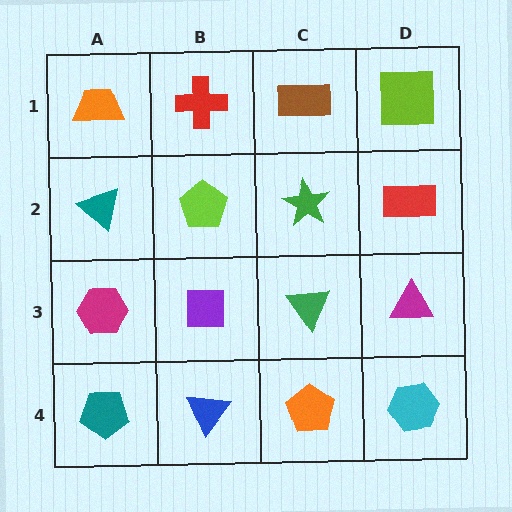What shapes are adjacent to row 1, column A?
A teal triangle (row 2, column A), a red cross (row 1, column B).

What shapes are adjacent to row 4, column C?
A green triangle (row 3, column C), a blue triangle (row 4, column B), a cyan hexagon (row 4, column D).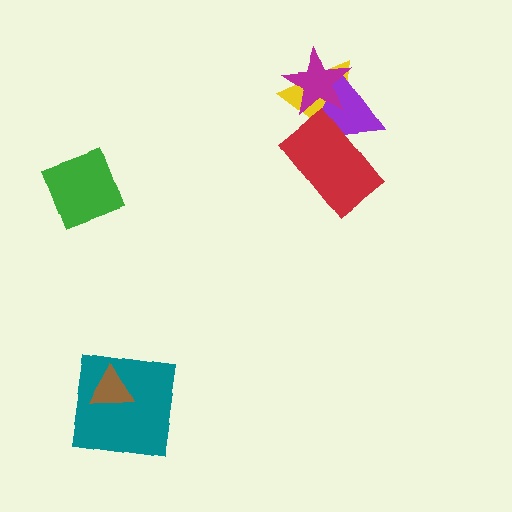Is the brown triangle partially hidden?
No, no other shape covers it.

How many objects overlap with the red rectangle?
2 objects overlap with the red rectangle.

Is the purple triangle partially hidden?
Yes, it is partially covered by another shape.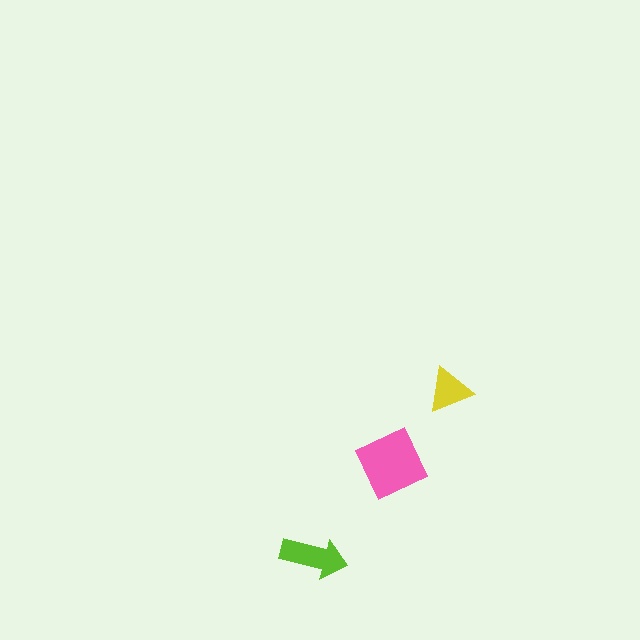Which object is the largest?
The pink square.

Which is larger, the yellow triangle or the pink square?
The pink square.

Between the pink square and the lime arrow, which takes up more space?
The pink square.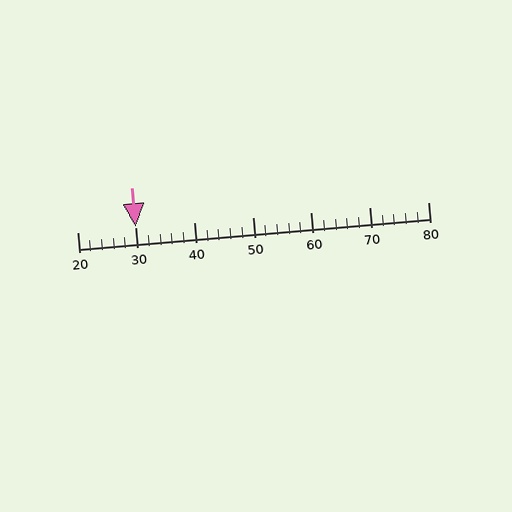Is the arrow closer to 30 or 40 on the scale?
The arrow is closer to 30.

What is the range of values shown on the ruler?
The ruler shows values from 20 to 80.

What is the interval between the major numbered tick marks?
The major tick marks are spaced 10 units apart.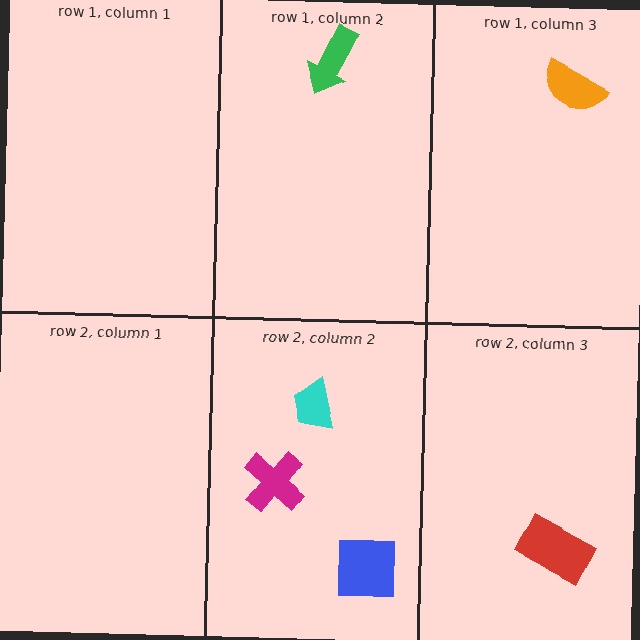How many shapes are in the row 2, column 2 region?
3.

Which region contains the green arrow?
The row 1, column 2 region.